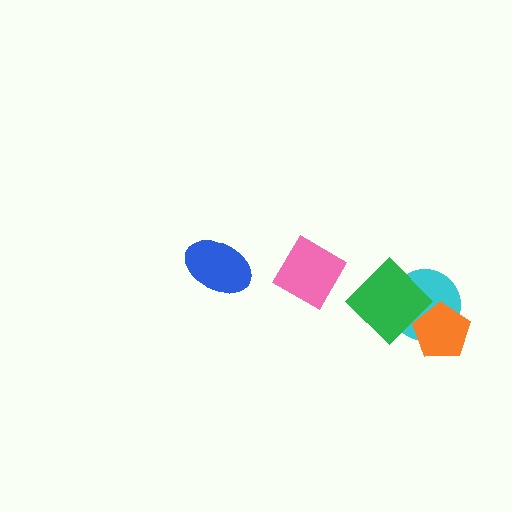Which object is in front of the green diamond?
The orange pentagon is in front of the green diamond.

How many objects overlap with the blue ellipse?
0 objects overlap with the blue ellipse.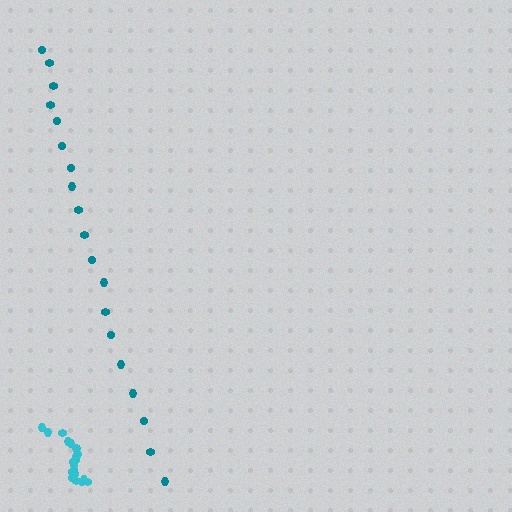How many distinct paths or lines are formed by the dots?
There are 2 distinct paths.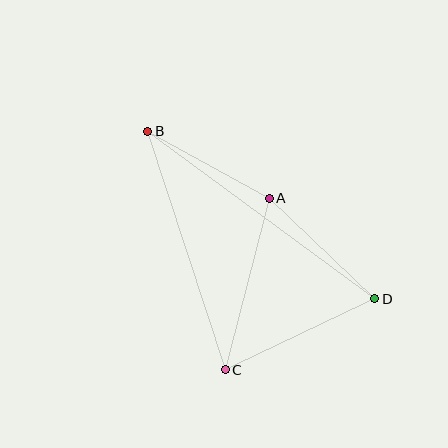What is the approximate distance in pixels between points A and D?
The distance between A and D is approximately 146 pixels.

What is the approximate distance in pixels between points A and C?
The distance between A and C is approximately 177 pixels.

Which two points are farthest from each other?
Points B and D are farthest from each other.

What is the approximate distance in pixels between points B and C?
The distance between B and C is approximately 250 pixels.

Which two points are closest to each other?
Points A and B are closest to each other.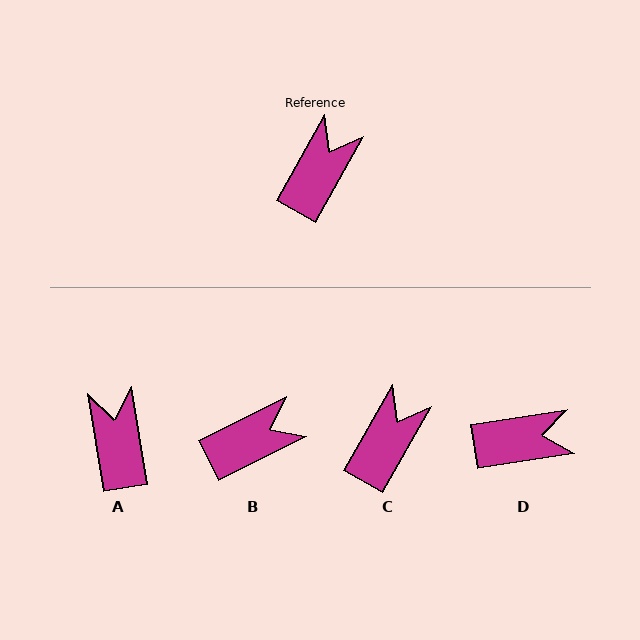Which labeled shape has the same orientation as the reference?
C.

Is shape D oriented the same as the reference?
No, it is off by about 52 degrees.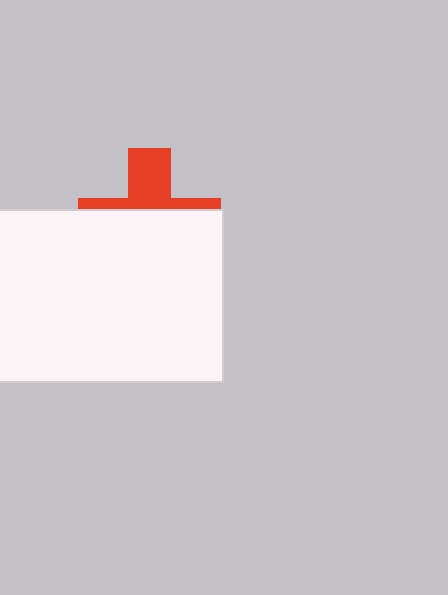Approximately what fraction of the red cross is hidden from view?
Roughly 63% of the red cross is hidden behind the white rectangle.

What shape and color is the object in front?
The object in front is a white rectangle.